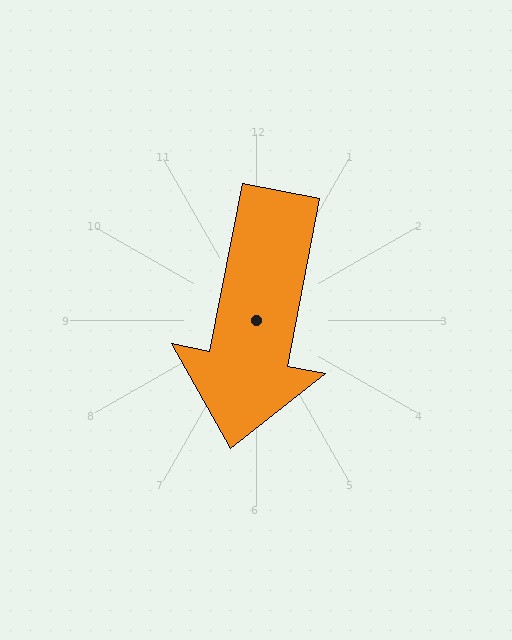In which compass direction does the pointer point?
South.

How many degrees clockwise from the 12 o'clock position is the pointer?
Approximately 191 degrees.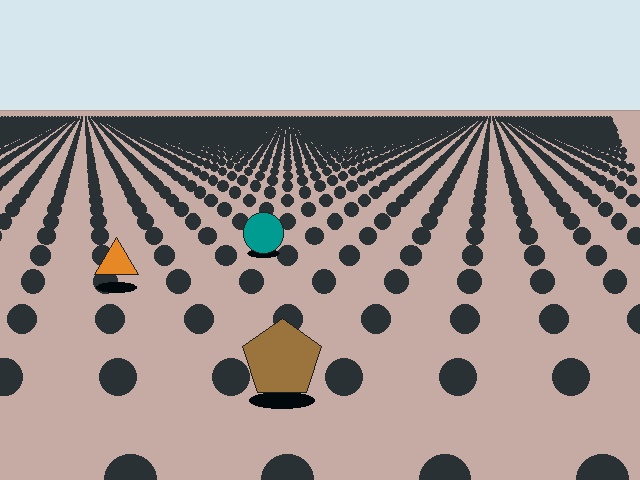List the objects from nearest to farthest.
From nearest to farthest: the brown pentagon, the orange triangle, the teal circle.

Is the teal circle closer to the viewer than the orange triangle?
No. The orange triangle is closer — you can tell from the texture gradient: the ground texture is coarser near it.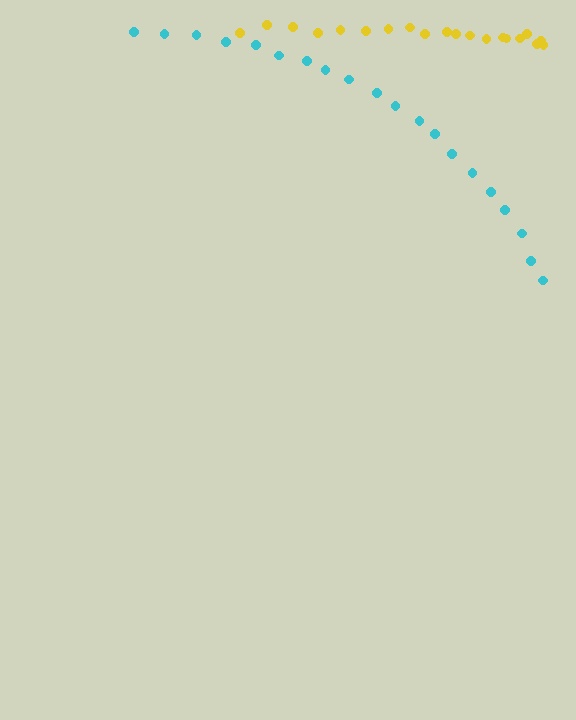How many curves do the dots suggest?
There are 2 distinct paths.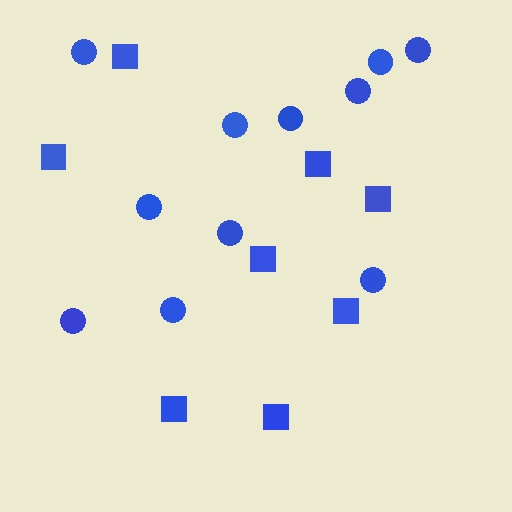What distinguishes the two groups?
There are 2 groups: one group of squares (8) and one group of circles (11).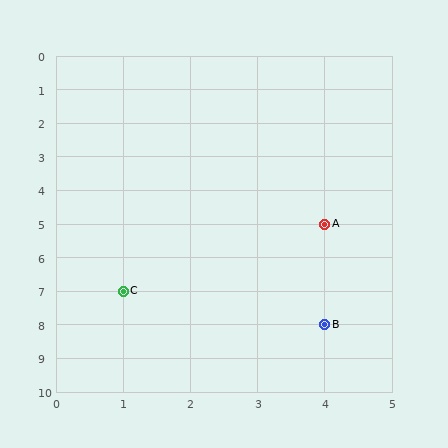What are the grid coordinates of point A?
Point A is at grid coordinates (4, 5).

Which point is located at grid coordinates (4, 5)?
Point A is at (4, 5).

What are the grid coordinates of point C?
Point C is at grid coordinates (1, 7).